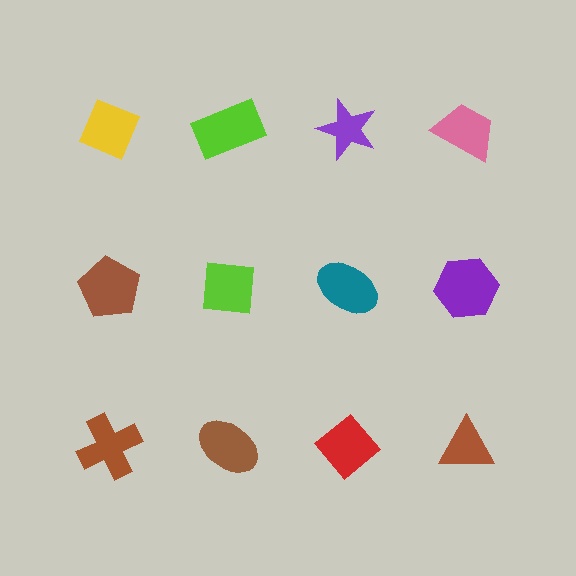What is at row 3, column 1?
A brown cross.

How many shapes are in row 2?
4 shapes.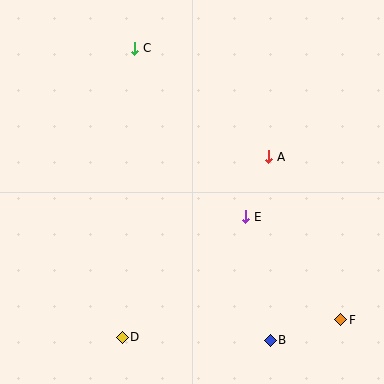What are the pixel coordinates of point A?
Point A is at (269, 157).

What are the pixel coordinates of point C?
Point C is at (135, 48).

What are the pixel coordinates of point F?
Point F is at (341, 320).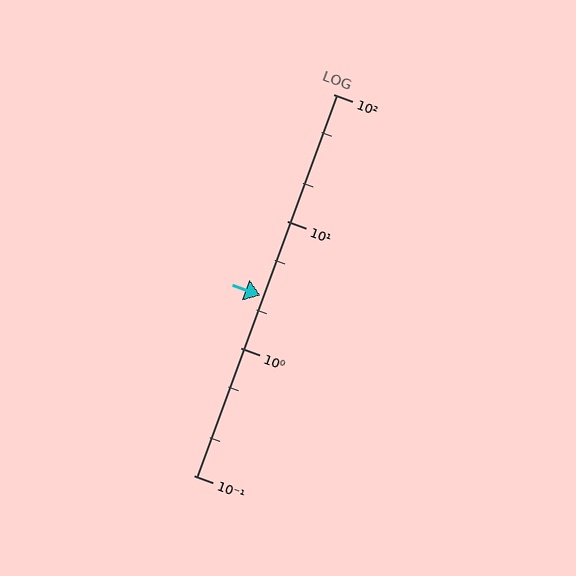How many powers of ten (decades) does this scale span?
The scale spans 3 decades, from 0.1 to 100.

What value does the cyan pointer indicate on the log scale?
The pointer indicates approximately 2.6.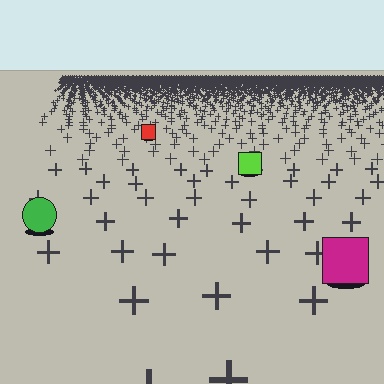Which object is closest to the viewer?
The magenta square is closest. The texture marks near it are larger and more spread out.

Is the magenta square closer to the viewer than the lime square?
Yes. The magenta square is closer — you can tell from the texture gradient: the ground texture is coarser near it.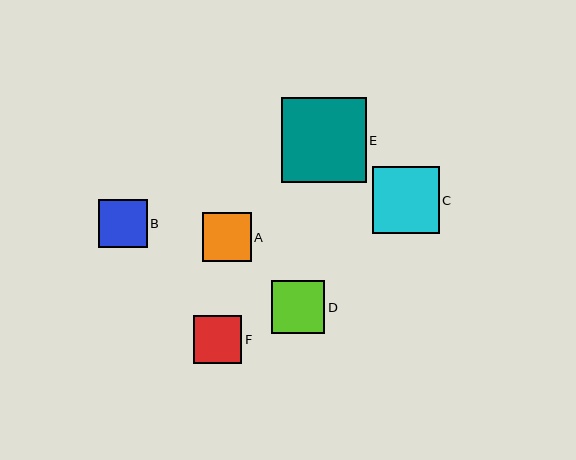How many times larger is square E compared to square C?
Square E is approximately 1.3 times the size of square C.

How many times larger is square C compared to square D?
Square C is approximately 1.3 times the size of square D.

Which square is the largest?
Square E is the largest with a size of approximately 85 pixels.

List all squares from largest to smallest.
From largest to smallest: E, C, D, A, B, F.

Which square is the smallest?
Square F is the smallest with a size of approximately 48 pixels.